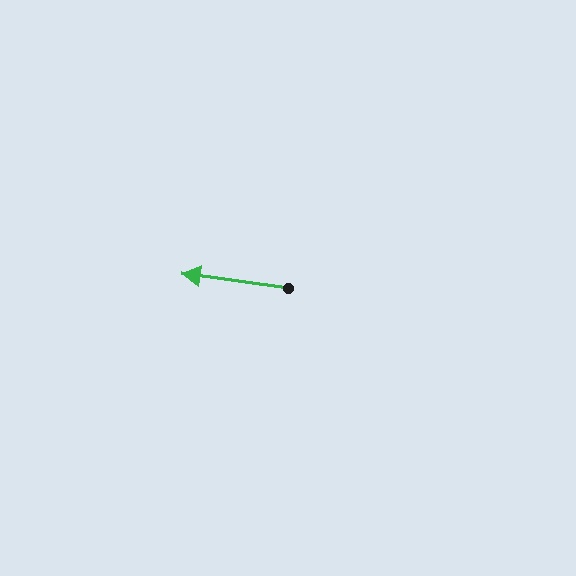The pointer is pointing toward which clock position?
Roughly 9 o'clock.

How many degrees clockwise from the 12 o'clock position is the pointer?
Approximately 278 degrees.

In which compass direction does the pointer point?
West.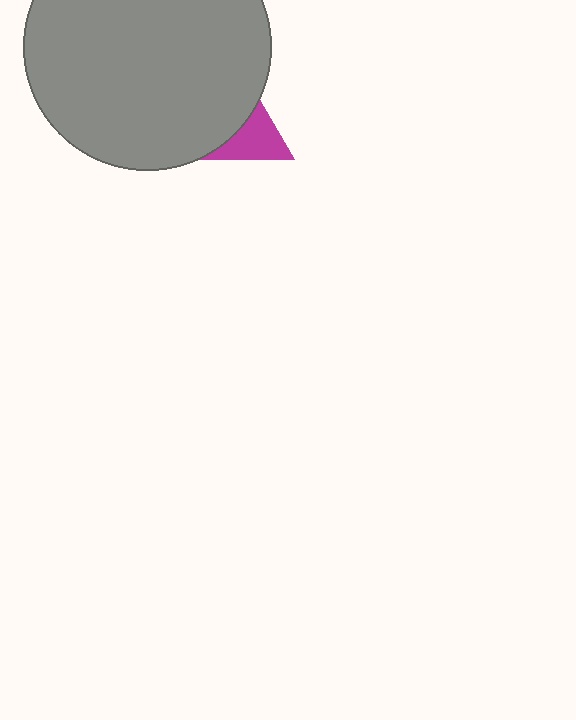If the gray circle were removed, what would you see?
You would see the complete magenta triangle.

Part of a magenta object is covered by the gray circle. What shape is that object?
It is a triangle.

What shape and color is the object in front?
The object in front is a gray circle.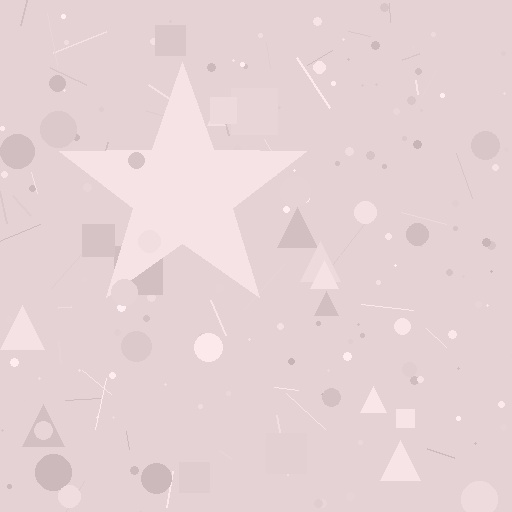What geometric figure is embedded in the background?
A star is embedded in the background.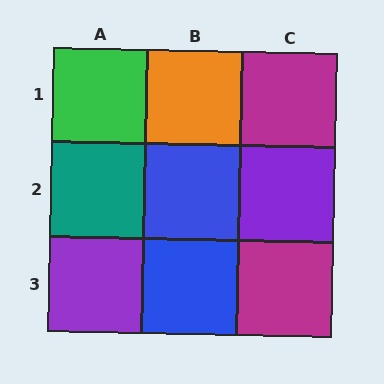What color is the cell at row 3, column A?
Purple.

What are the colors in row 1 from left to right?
Green, orange, magenta.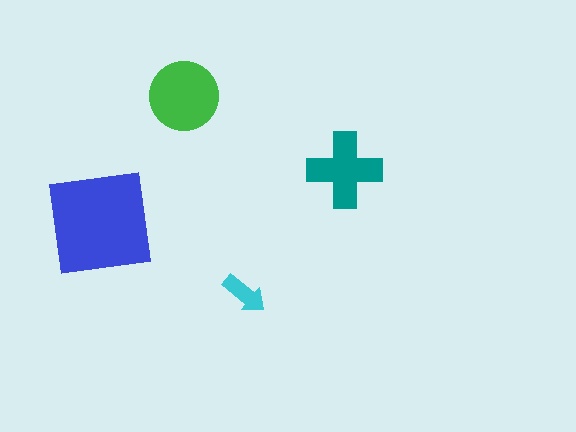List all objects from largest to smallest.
The blue square, the green circle, the teal cross, the cyan arrow.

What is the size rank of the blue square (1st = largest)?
1st.